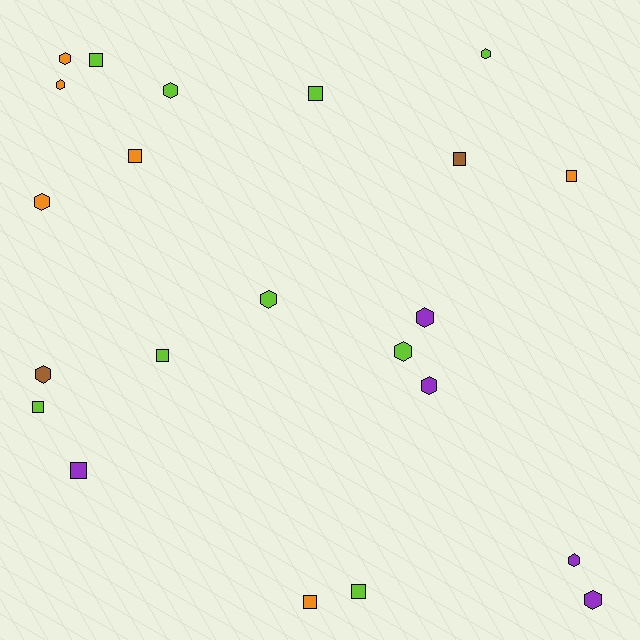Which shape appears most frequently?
Hexagon, with 12 objects.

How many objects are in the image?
There are 22 objects.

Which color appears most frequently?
Lime, with 9 objects.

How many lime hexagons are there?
There are 4 lime hexagons.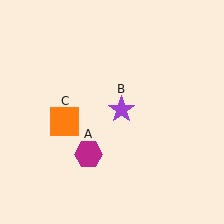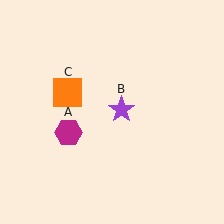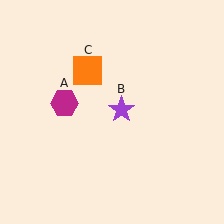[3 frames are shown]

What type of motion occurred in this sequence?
The magenta hexagon (object A), orange square (object C) rotated clockwise around the center of the scene.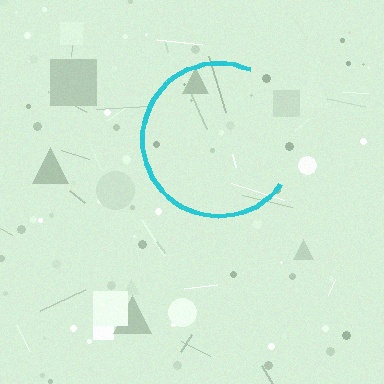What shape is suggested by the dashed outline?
The dashed outline suggests a circle.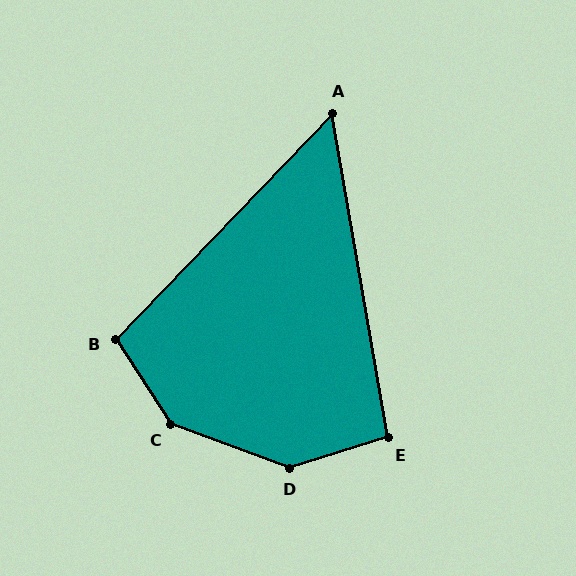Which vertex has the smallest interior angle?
A, at approximately 54 degrees.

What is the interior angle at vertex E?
Approximately 97 degrees (obtuse).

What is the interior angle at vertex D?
Approximately 143 degrees (obtuse).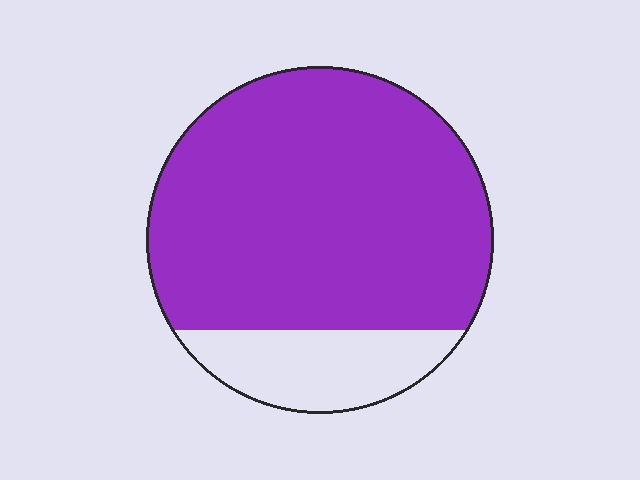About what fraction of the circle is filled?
About four fifths (4/5).